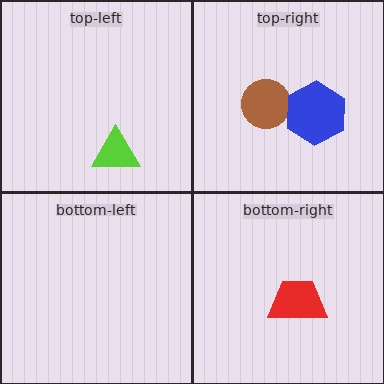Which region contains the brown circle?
The top-right region.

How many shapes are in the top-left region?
1.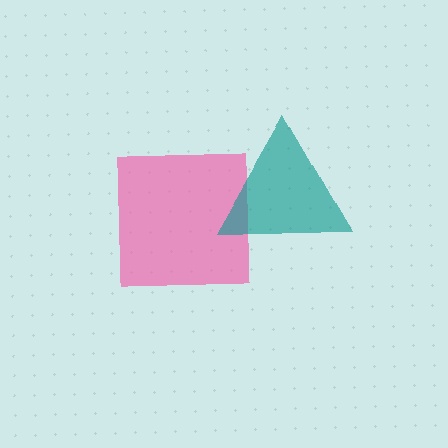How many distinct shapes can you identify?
There are 2 distinct shapes: a pink square, a teal triangle.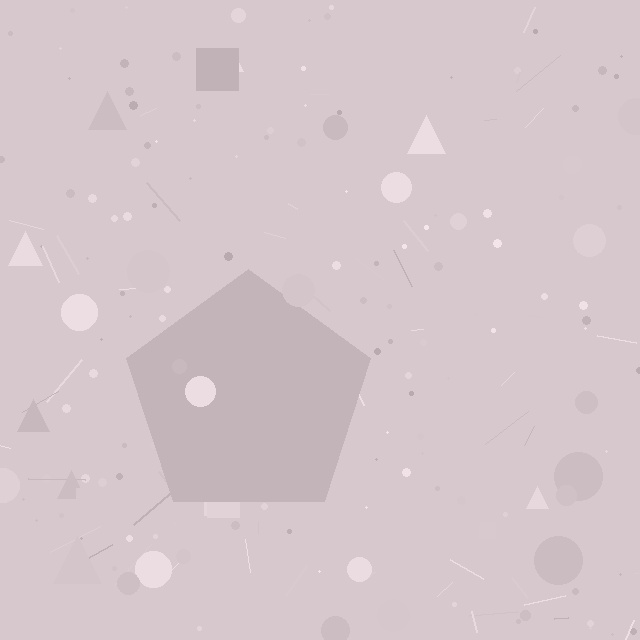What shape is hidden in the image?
A pentagon is hidden in the image.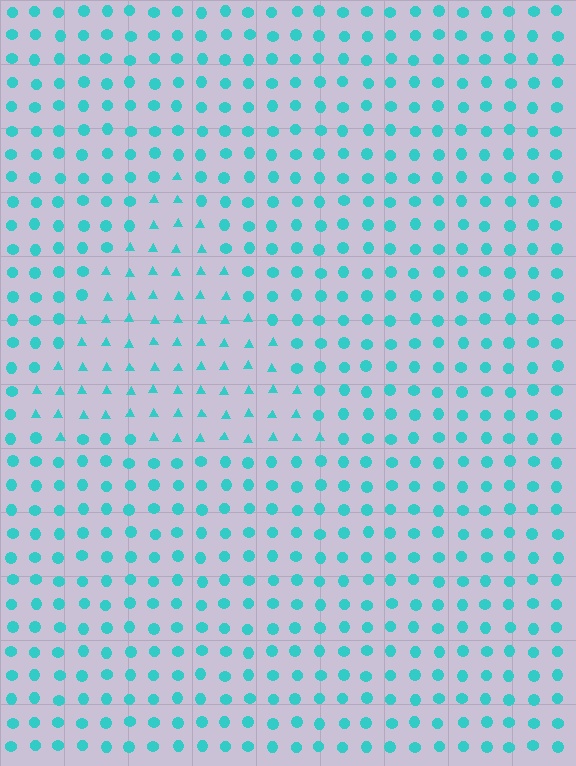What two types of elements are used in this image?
The image uses triangles inside the triangle region and circles outside it.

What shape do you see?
I see a triangle.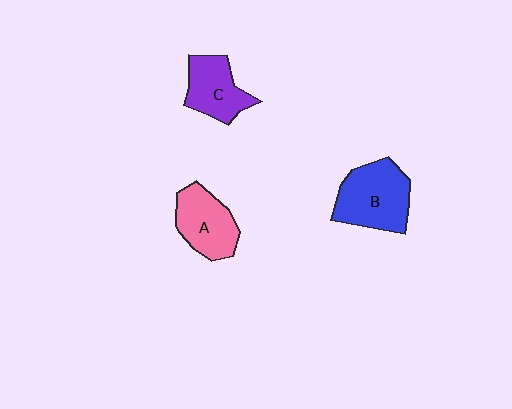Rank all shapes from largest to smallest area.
From largest to smallest: B (blue), A (pink), C (purple).